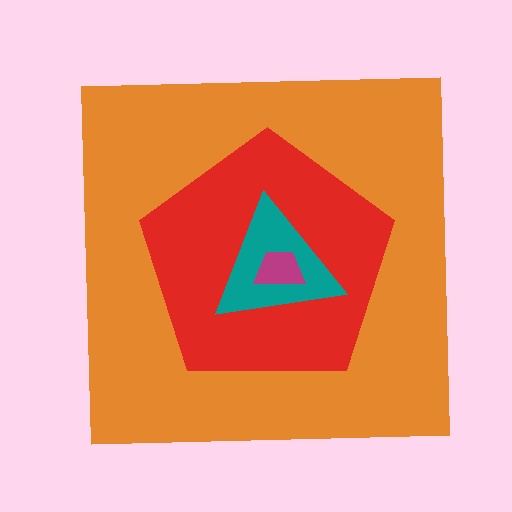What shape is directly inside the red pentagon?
The teal triangle.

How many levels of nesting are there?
4.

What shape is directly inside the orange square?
The red pentagon.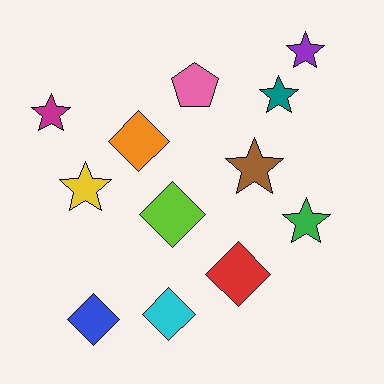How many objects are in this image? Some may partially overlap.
There are 12 objects.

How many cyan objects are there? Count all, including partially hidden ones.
There is 1 cyan object.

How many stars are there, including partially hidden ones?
There are 6 stars.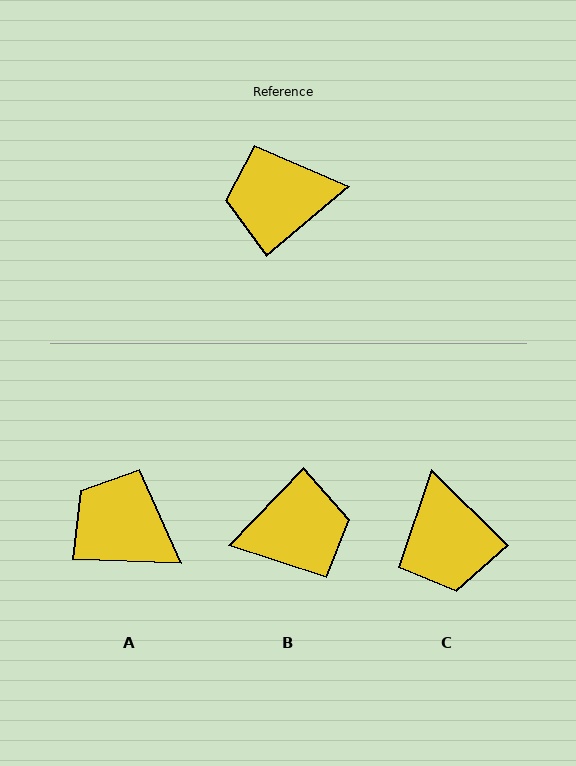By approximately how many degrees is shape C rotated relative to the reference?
Approximately 95 degrees counter-clockwise.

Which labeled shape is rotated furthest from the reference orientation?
B, about 174 degrees away.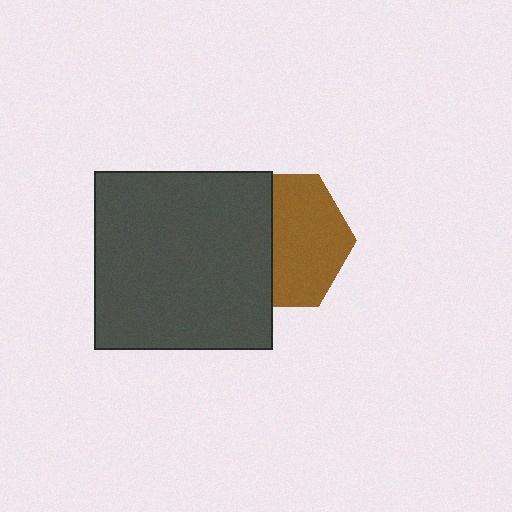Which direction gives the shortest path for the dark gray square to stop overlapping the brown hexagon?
Moving left gives the shortest separation.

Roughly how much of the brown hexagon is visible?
About half of it is visible (roughly 56%).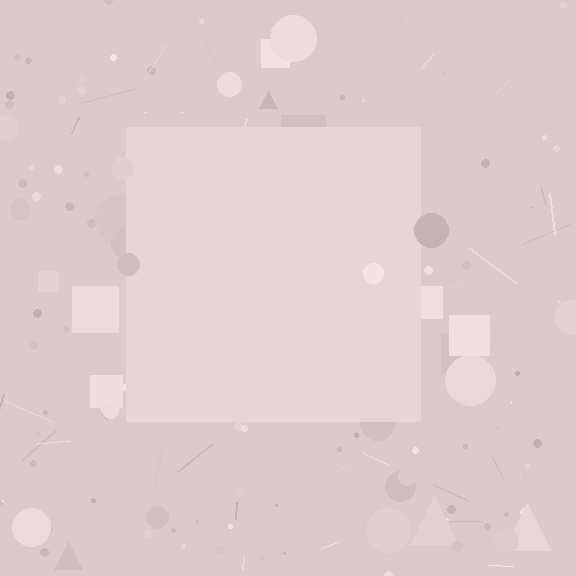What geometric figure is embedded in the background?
A square is embedded in the background.